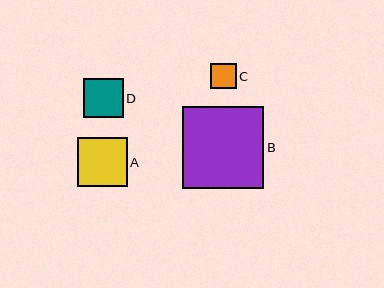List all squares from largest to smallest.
From largest to smallest: B, A, D, C.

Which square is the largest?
Square B is the largest with a size of approximately 82 pixels.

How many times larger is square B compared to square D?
Square B is approximately 2.1 times the size of square D.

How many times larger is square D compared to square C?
Square D is approximately 1.6 times the size of square C.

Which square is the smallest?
Square C is the smallest with a size of approximately 26 pixels.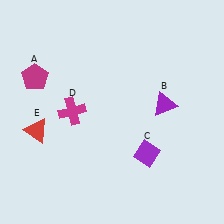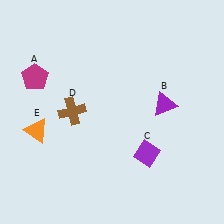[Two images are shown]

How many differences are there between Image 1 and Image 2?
There are 2 differences between the two images.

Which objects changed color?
D changed from magenta to brown. E changed from red to orange.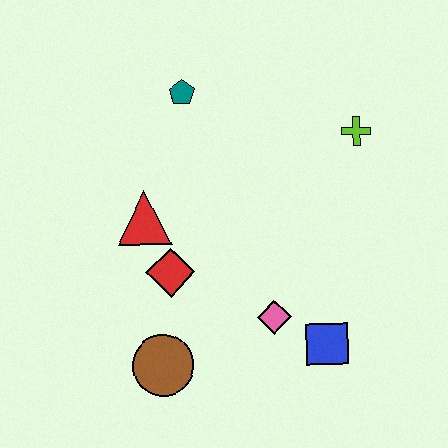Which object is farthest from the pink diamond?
The teal pentagon is farthest from the pink diamond.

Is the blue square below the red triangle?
Yes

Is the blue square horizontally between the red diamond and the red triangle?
No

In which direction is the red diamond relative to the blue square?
The red diamond is to the left of the blue square.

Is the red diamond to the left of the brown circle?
No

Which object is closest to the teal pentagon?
The red triangle is closest to the teal pentagon.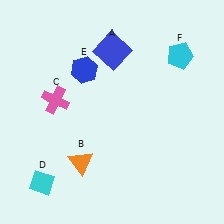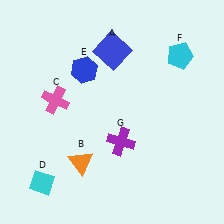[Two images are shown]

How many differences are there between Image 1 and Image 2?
There is 1 difference between the two images.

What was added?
A purple cross (G) was added in Image 2.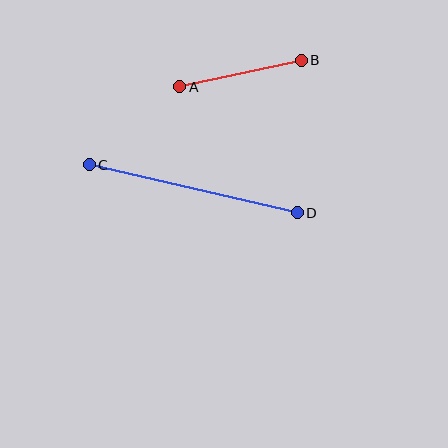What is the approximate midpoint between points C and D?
The midpoint is at approximately (193, 189) pixels.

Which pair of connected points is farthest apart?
Points C and D are farthest apart.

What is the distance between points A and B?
The distance is approximately 124 pixels.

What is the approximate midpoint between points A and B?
The midpoint is at approximately (241, 73) pixels.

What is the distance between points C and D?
The distance is approximately 213 pixels.